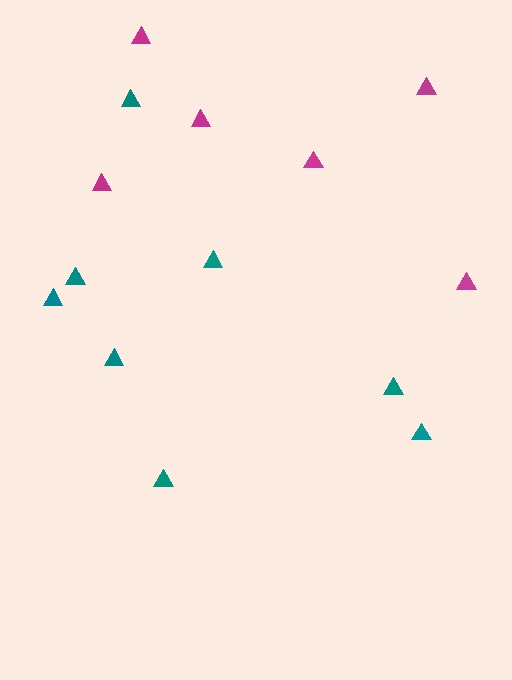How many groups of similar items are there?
There are 2 groups: one group of teal triangles (8) and one group of magenta triangles (6).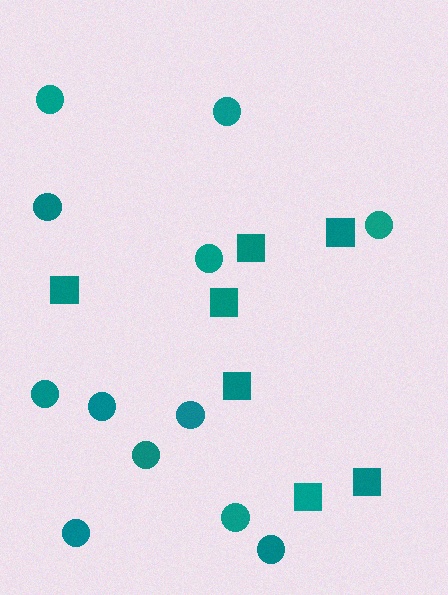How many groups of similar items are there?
There are 2 groups: one group of circles (12) and one group of squares (7).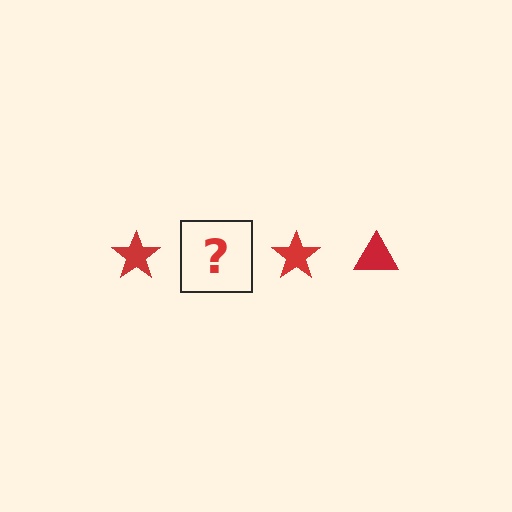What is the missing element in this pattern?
The missing element is a red triangle.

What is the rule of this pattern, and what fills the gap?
The rule is that the pattern cycles through star, triangle shapes in red. The gap should be filled with a red triangle.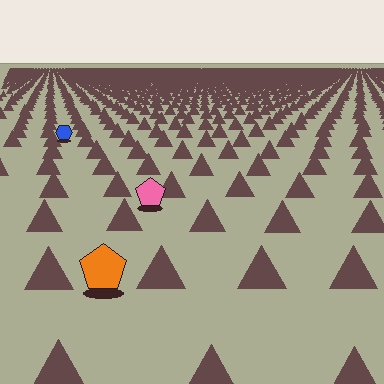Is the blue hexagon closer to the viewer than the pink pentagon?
No. The pink pentagon is closer — you can tell from the texture gradient: the ground texture is coarser near it.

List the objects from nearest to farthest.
From nearest to farthest: the orange pentagon, the pink pentagon, the blue hexagon.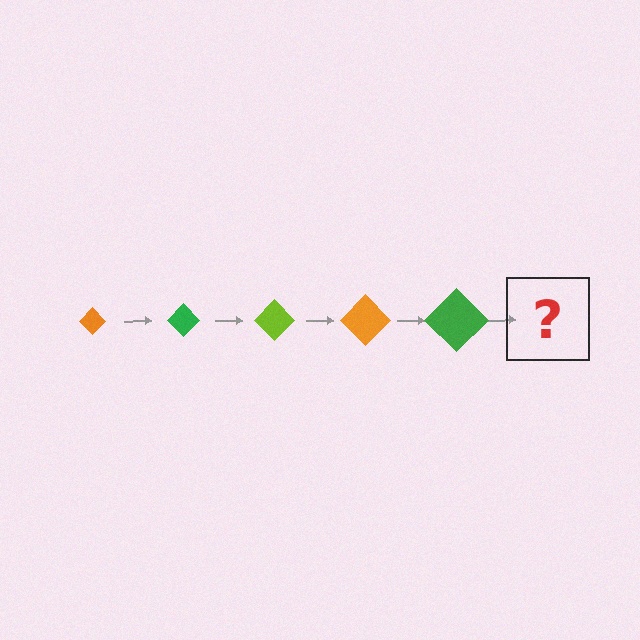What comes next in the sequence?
The next element should be a lime diamond, larger than the previous one.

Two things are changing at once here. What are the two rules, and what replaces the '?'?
The two rules are that the diamond grows larger each step and the color cycles through orange, green, and lime. The '?' should be a lime diamond, larger than the previous one.